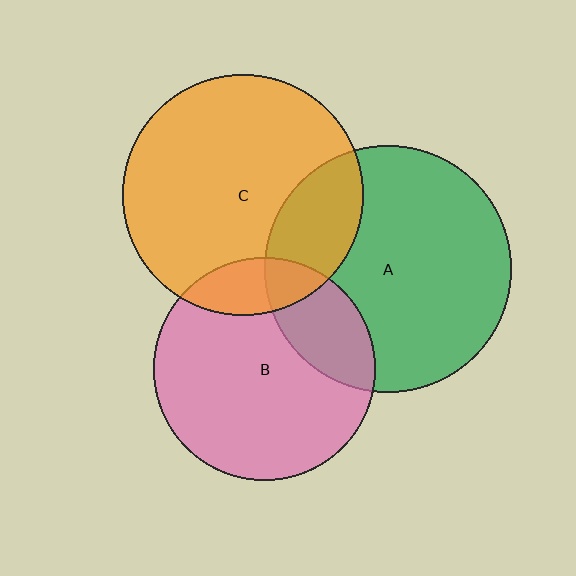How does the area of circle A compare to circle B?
Approximately 1.2 times.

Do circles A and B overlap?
Yes.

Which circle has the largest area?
Circle A (green).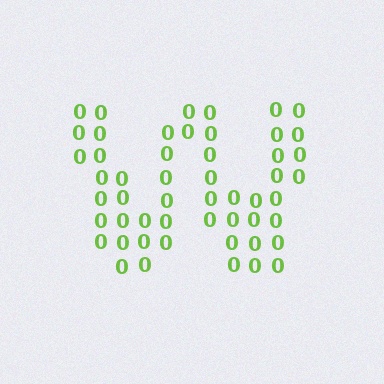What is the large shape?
The large shape is the letter W.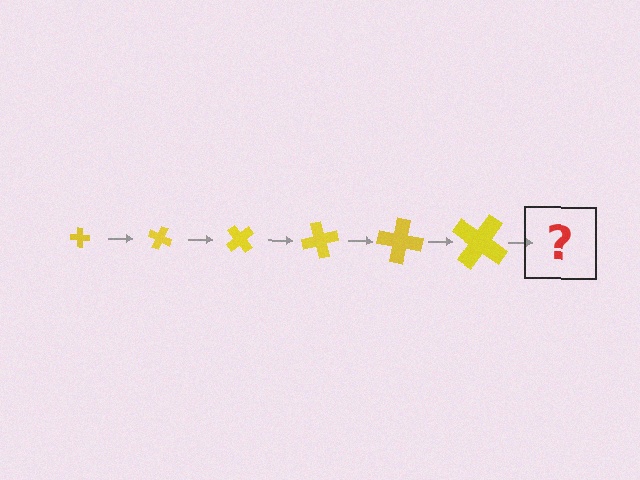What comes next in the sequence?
The next element should be a cross, larger than the previous one and rotated 150 degrees from the start.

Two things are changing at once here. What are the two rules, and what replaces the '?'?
The two rules are that the cross grows larger each step and it rotates 25 degrees each step. The '?' should be a cross, larger than the previous one and rotated 150 degrees from the start.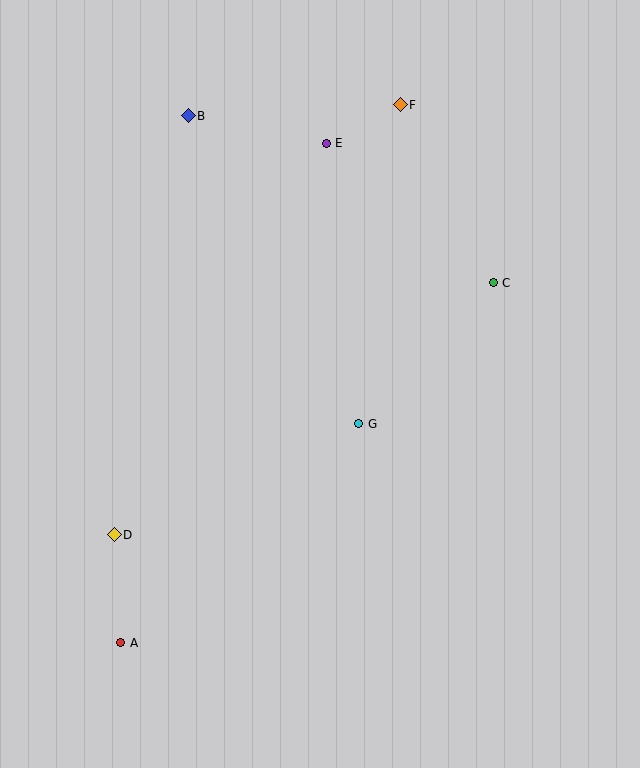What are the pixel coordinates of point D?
Point D is at (114, 535).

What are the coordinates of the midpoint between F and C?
The midpoint between F and C is at (447, 194).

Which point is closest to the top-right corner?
Point F is closest to the top-right corner.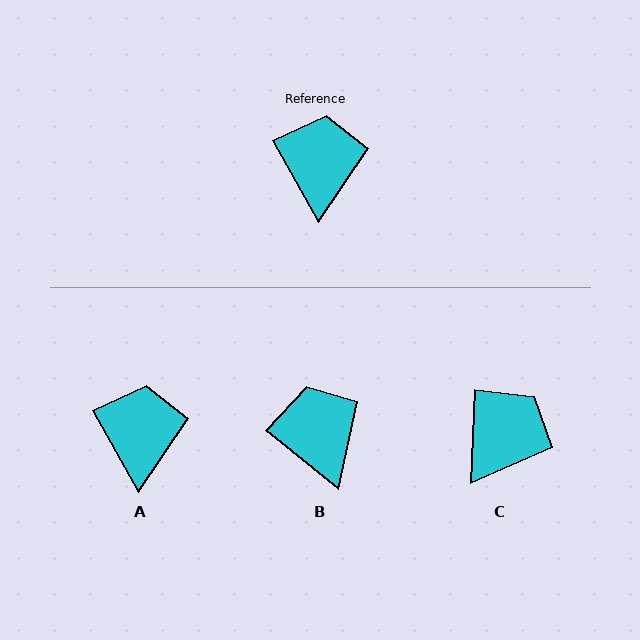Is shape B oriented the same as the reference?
No, it is off by about 22 degrees.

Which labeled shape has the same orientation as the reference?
A.